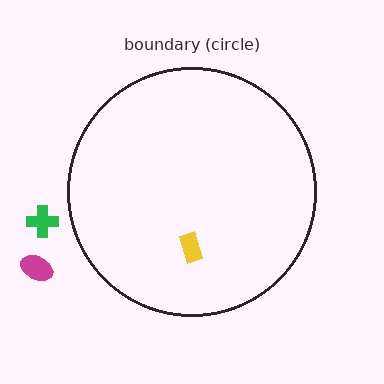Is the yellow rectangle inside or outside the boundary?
Inside.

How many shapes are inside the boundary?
1 inside, 2 outside.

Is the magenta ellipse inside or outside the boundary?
Outside.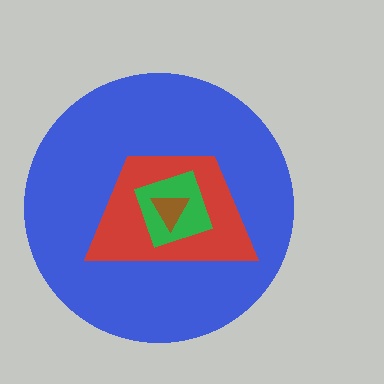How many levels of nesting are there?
4.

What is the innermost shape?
The brown triangle.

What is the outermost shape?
The blue circle.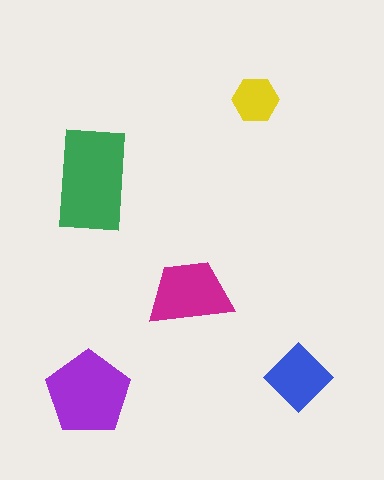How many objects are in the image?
There are 5 objects in the image.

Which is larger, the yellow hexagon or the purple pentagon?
The purple pentagon.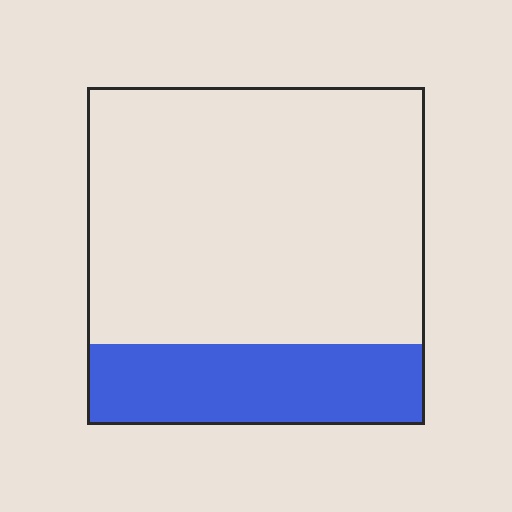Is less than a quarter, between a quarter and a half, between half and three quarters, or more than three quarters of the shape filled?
Less than a quarter.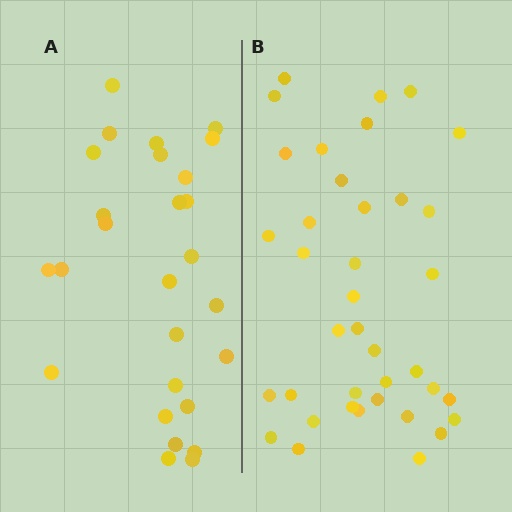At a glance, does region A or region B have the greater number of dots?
Region B (the right region) has more dots.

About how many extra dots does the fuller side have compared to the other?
Region B has roughly 12 or so more dots than region A.